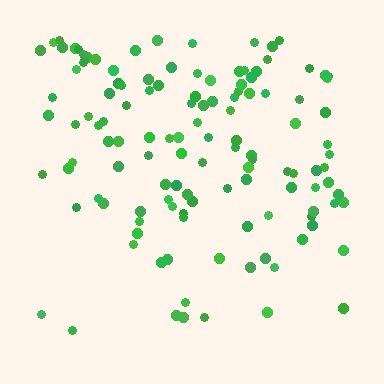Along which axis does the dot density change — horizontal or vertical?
Vertical.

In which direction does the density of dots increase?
From bottom to top, with the top side densest.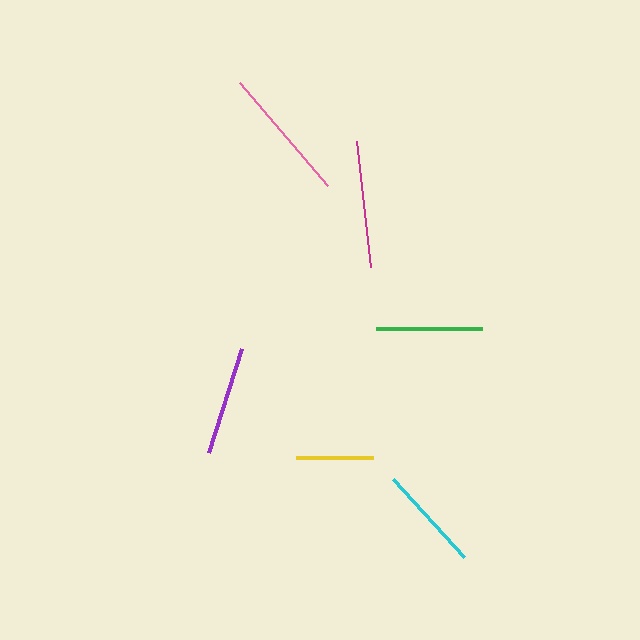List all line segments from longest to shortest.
From longest to shortest: pink, magenta, purple, green, cyan, yellow.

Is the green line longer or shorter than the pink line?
The pink line is longer than the green line.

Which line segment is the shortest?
The yellow line is the shortest at approximately 77 pixels.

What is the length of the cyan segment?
The cyan segment is approximately 105 pixels long.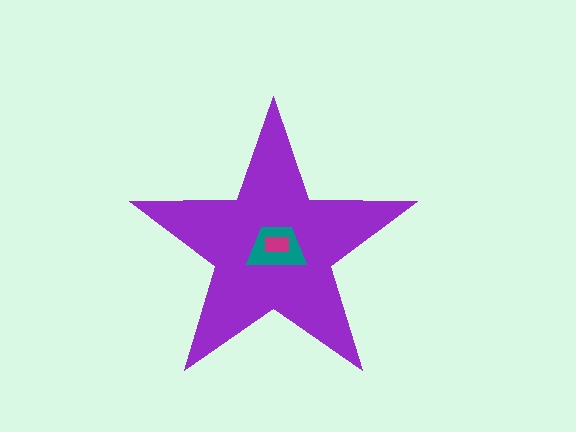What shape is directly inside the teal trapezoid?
The magenta rectangle.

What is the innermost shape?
The magenta rectangle.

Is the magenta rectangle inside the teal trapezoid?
Yes.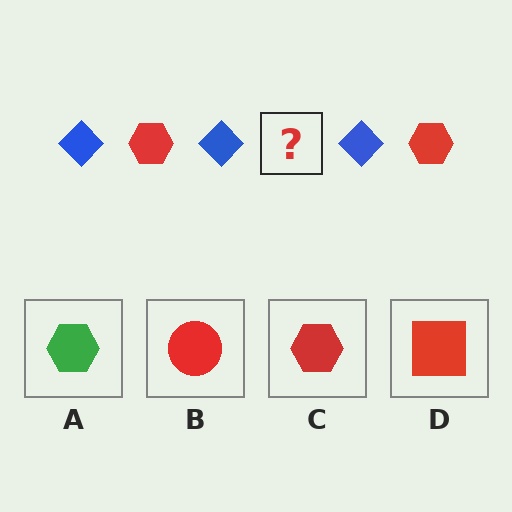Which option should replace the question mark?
Option C.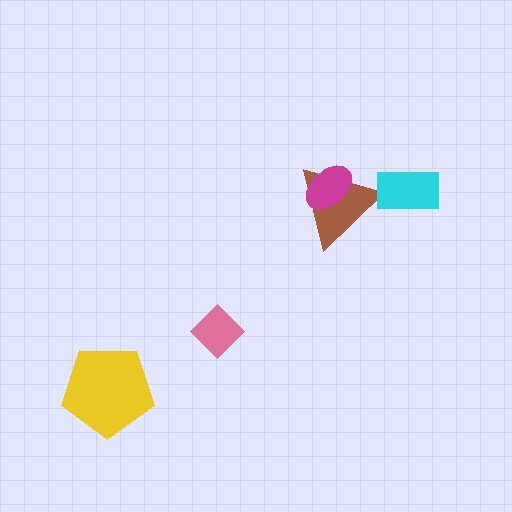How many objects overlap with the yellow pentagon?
0 objects overlap with the yellow pentagon.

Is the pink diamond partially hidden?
No, no other shape covers it.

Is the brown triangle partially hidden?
Yes, it is partially covered by another shape.